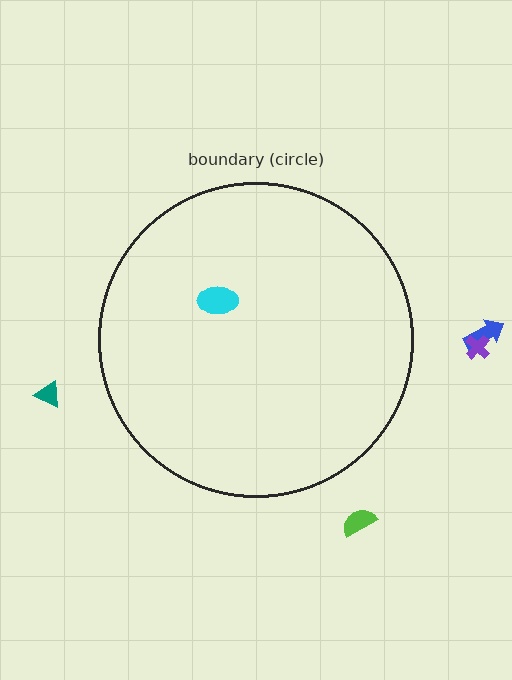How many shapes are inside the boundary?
1 inside, 4 outside.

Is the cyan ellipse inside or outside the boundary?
Inside.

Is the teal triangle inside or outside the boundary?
Outside.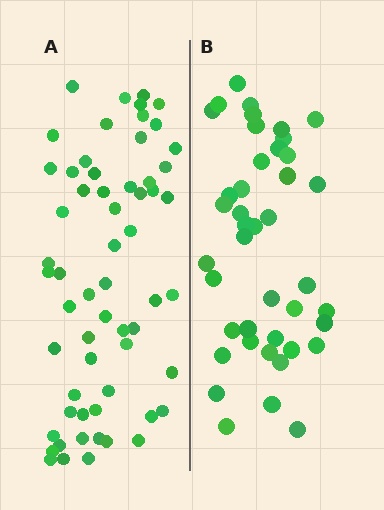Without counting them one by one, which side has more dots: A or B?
Region A (the left region) has more dots.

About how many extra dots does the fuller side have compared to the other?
Region A has approximately 20 more dots than region B.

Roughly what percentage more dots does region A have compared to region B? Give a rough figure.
About 45% more.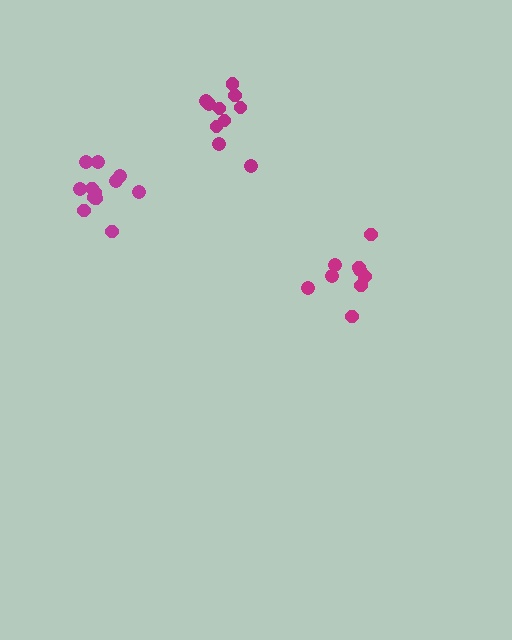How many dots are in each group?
Group 1: 10 dots, Group 2: 12 dots, Group 3: 9 dots (31 total).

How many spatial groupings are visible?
There are 3 spatial groupings.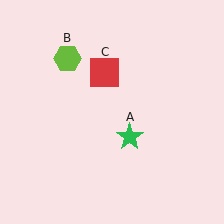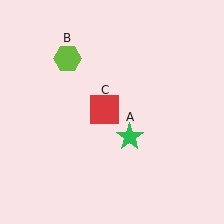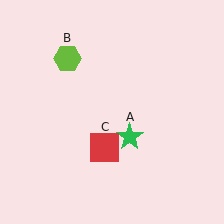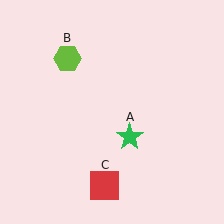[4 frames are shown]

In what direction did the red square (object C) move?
The red square (object C) moved down.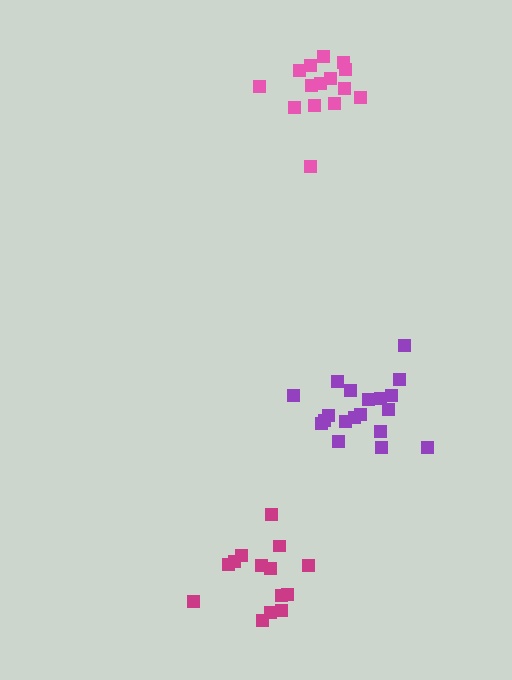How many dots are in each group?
Group 1: 15 dots, Group 2: 19 dots, Group 3: 14 dots (48 total).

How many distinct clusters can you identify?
There are 3 distinct clusters.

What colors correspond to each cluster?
The clusters are colored: pink, purple, magenta.